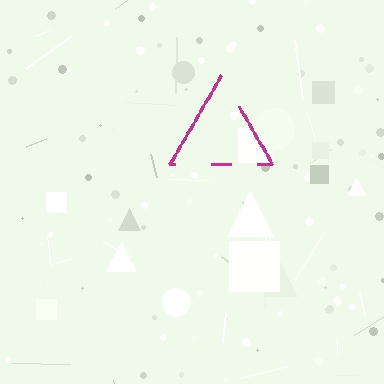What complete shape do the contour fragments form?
The contour fragments form a triangle.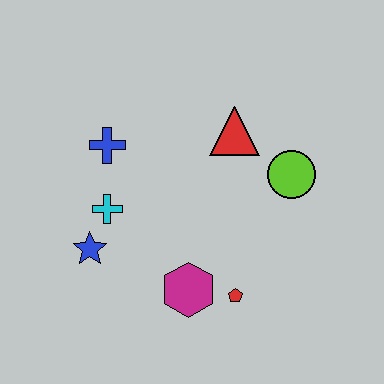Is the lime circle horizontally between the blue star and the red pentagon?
No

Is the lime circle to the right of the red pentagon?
Yes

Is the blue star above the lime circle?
No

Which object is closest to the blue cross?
The cyan cross is closest to the blue cross.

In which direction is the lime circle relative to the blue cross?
The lime circle is to the right of the blue cross.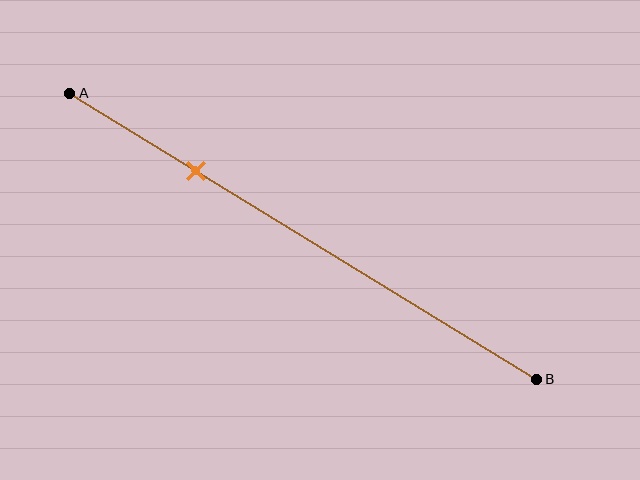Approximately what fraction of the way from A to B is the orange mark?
The orange mark is approximately 25% of the way from A to B.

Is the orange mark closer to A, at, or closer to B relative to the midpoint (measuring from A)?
The orange mark is closer to point A than the midpoint of segment AB.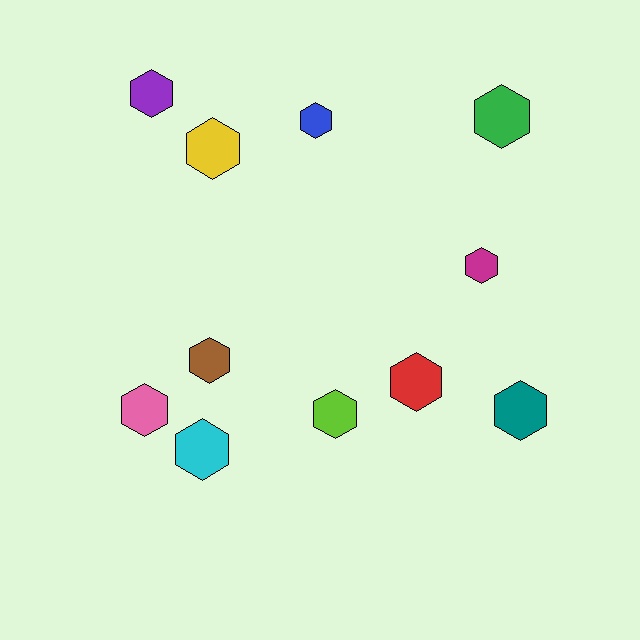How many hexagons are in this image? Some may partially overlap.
There are 11 hexagons.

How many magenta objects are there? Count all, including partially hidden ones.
There is 1 magenta object.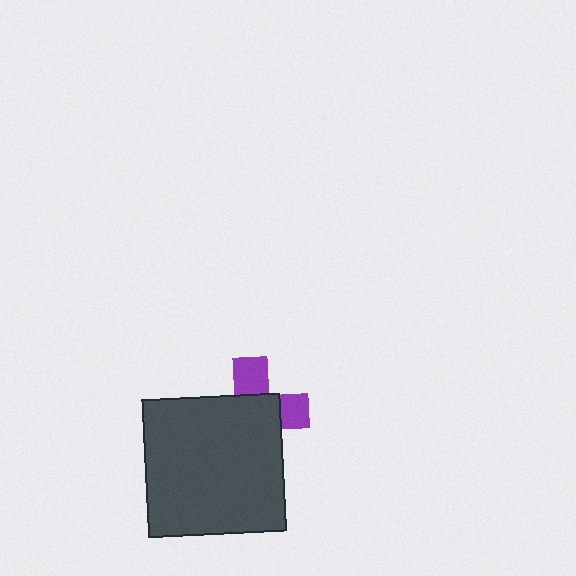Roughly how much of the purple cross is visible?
A small part of it is visible (roughly 33%).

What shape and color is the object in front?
The object in front is a dark gray square.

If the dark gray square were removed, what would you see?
You would see the complete purple cross.